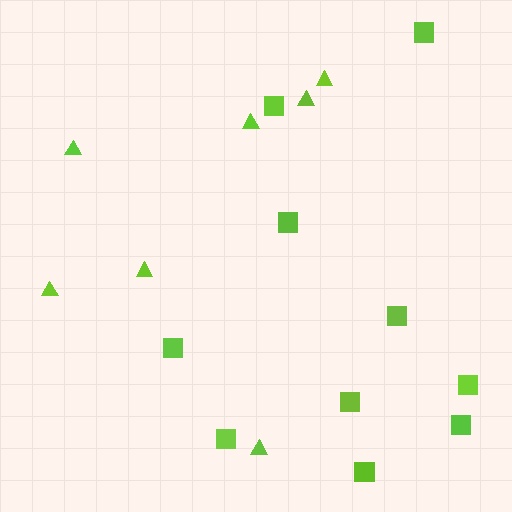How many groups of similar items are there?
There are 2 groups: one group of triangles (7) and one group of squares (10).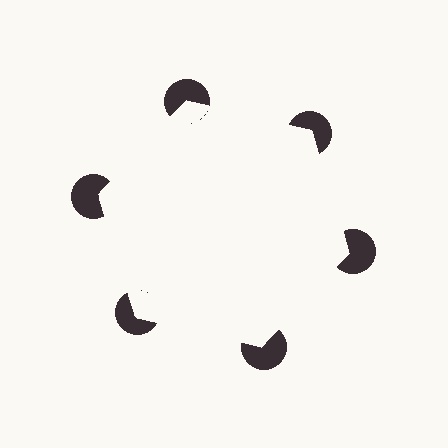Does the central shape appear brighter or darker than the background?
It typically appears slightly brighter than the background, even though no actual brightness change is drawn.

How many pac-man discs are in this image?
There are 6 — one at each vertex of the illusory hexagon.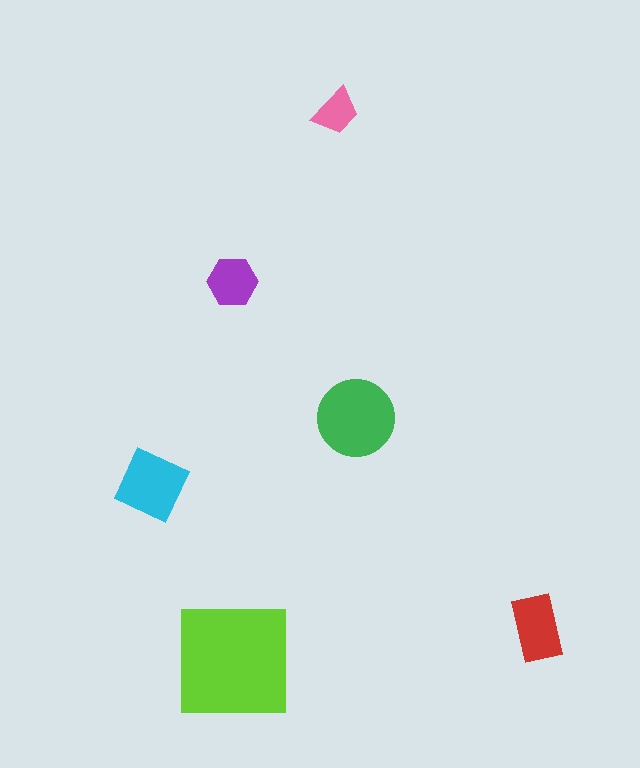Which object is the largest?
The lime square.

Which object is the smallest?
The pink trapezoid.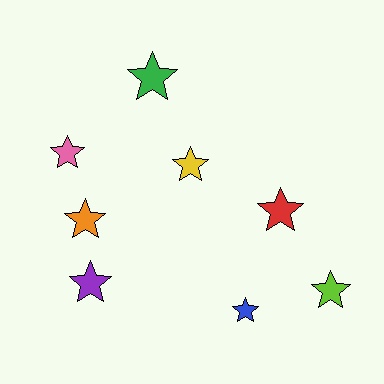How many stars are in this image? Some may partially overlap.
There are 8 stars.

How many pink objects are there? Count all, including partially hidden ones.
There is 1 pink object.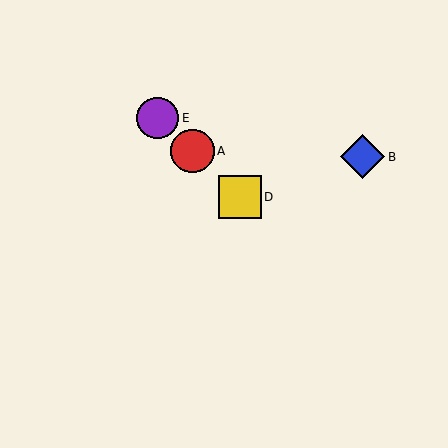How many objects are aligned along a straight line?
4 objects (A, C, D, E) are aligned along a straight line.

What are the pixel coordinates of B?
Object B is at (363, 157).